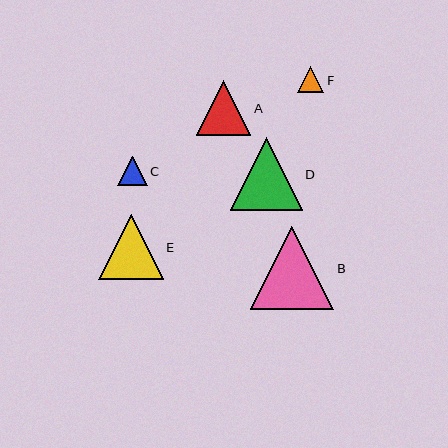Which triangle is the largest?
Triangle B is the largest with a size of approximately 84 pixels.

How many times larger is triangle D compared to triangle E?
Triangle D is approximately 1.1 times the size of triangle E.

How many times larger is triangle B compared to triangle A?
Triangle B is approximately 1.5 times the size of triangle A.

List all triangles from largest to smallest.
From largest to smallest: B, D, E, A, C, F.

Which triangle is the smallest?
Triangle F is the smallest with a size of approximately 26 pixels.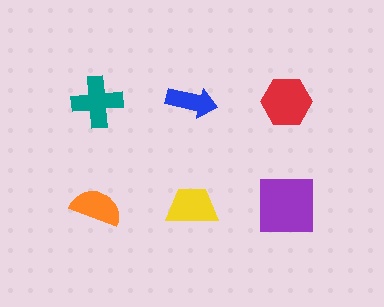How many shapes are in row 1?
3 shapes.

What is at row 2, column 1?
An orange semicircle.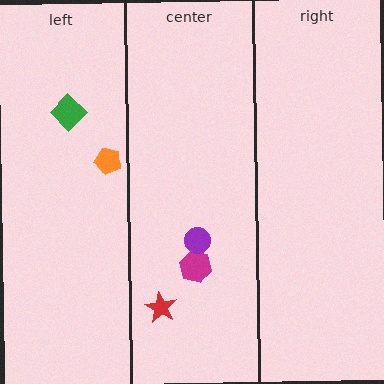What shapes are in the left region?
The green diamond, the orange pentagon.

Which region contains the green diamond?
The left region.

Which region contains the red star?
The center region.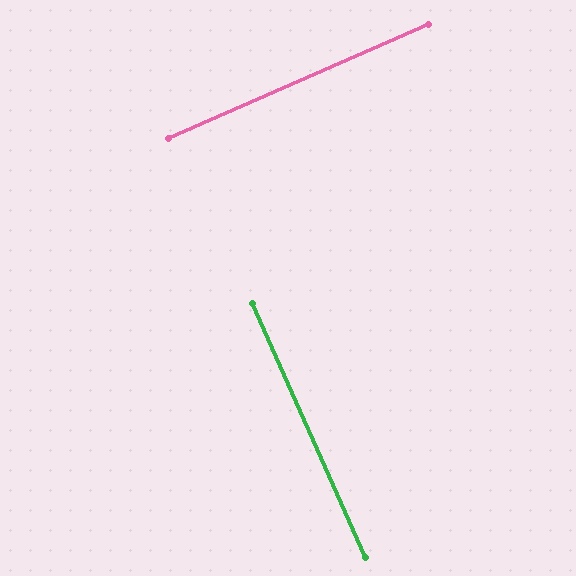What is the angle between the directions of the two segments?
Approximately 90 degrees.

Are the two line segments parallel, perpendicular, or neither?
Perpendicular — they meet at approximately 90°.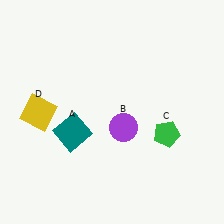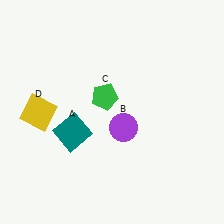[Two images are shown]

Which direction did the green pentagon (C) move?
The green pentagon (C) moved left.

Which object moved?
The green pentagon (C) moved left.